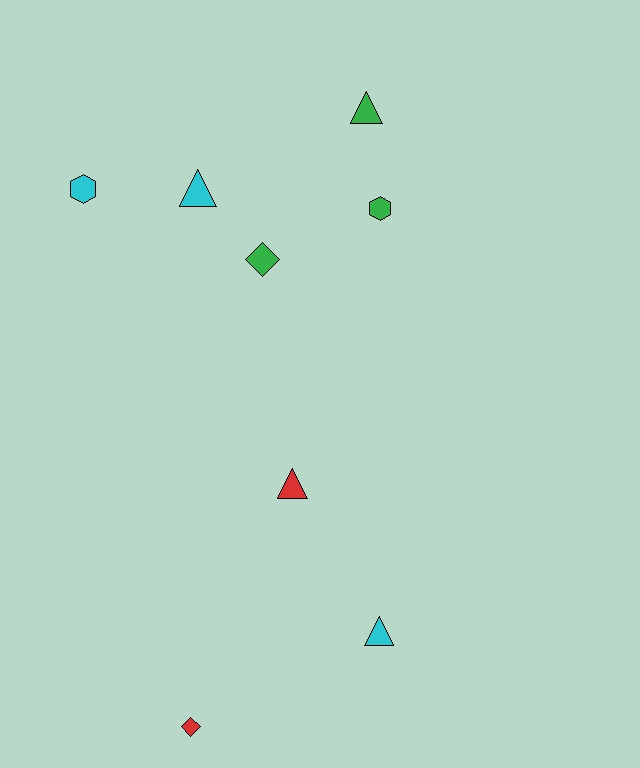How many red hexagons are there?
There are no red hexagons.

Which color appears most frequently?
Green, with 3 objects.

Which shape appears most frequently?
Triangle, with 4 objects.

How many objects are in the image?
There are 8 objects.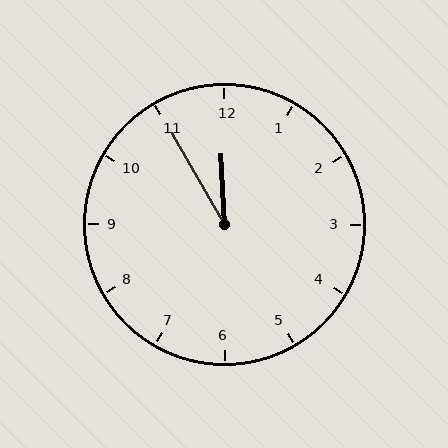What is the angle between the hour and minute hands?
Approximately 28 degrees.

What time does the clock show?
11:55.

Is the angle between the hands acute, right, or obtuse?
It is acute.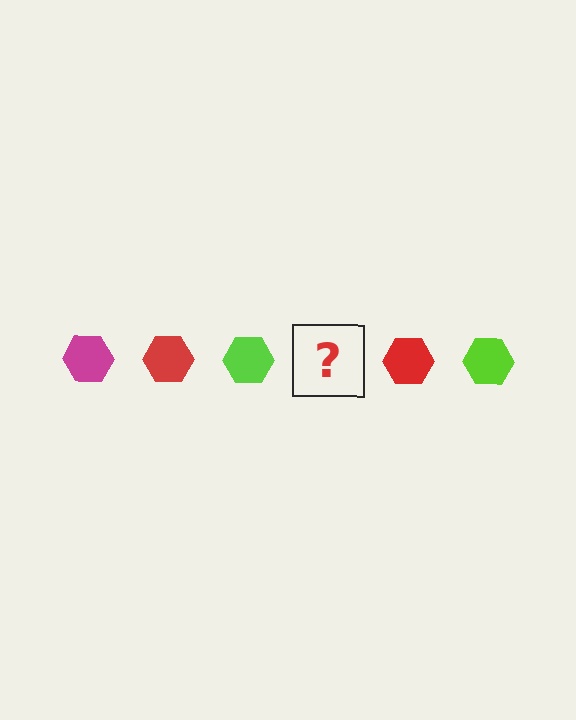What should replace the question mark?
The question mark should be replaced with a magenta hexagon.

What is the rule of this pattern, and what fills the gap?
The rule is that the pattern cycles through magenta, red, lime hexagons. The gap should be filled with a magenta hexagon.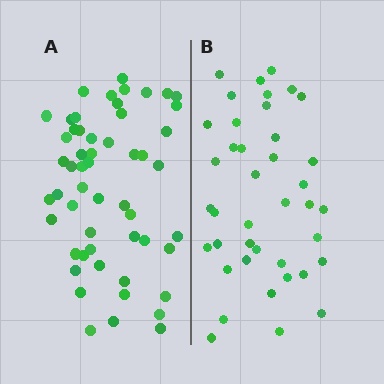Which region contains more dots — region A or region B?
Region A (the left region) has more dots.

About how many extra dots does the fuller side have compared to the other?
Region A has approximately 15 more dots than region B.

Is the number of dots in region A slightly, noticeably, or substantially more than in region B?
Region A has noticeably more, but not dramatically so. The ratio is roughly 1.4 to 1.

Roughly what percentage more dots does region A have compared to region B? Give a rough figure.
About 35% more.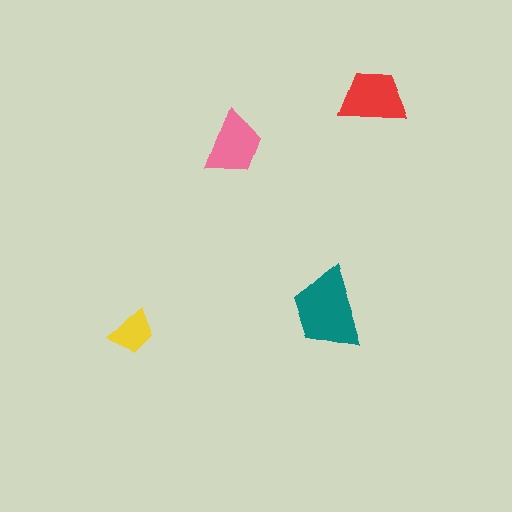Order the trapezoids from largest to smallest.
the teal one, the red one, the pink one, the yellow one.